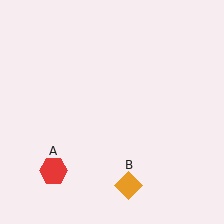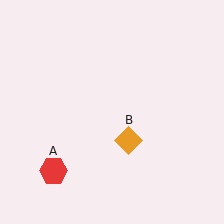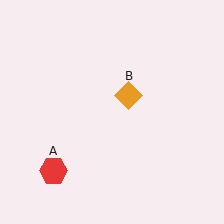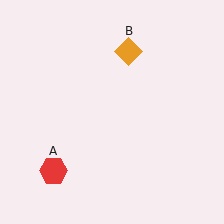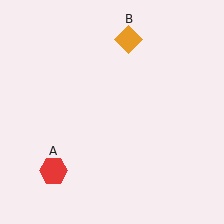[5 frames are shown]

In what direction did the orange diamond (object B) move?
The orange diamond (object B) moved up.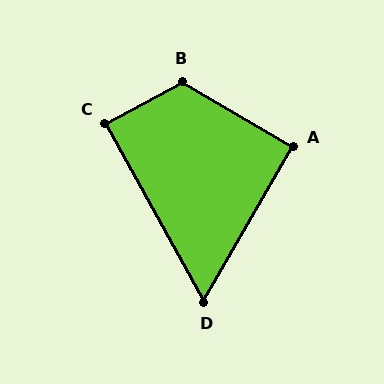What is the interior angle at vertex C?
Approximately 89 degrees (approximately right).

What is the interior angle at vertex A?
Approximately 91 degrees (approximately right).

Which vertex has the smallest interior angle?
D, at approximately 59 degrees.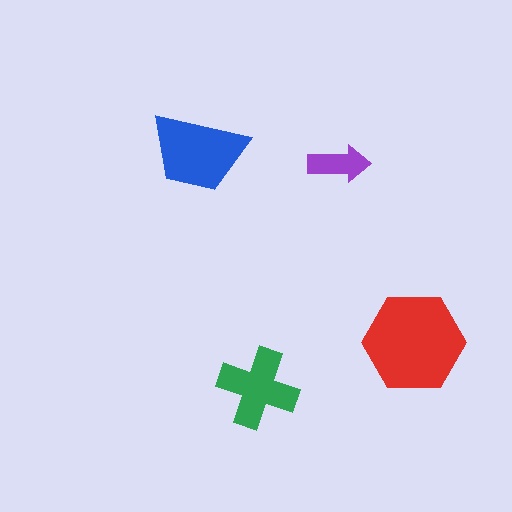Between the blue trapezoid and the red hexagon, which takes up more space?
The red hexagon.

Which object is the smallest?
The purple arrow.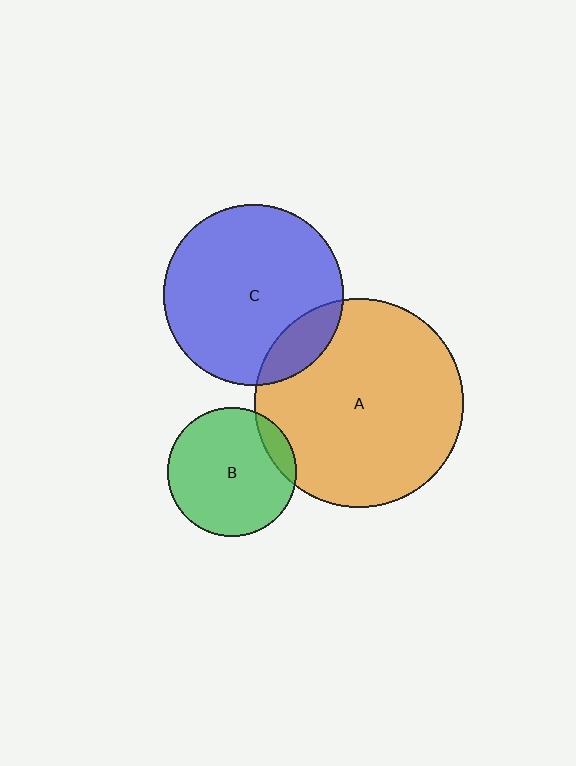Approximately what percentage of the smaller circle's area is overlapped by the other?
Approximately 15%.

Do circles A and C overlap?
Yes.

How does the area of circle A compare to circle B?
Approximately 2.6 times.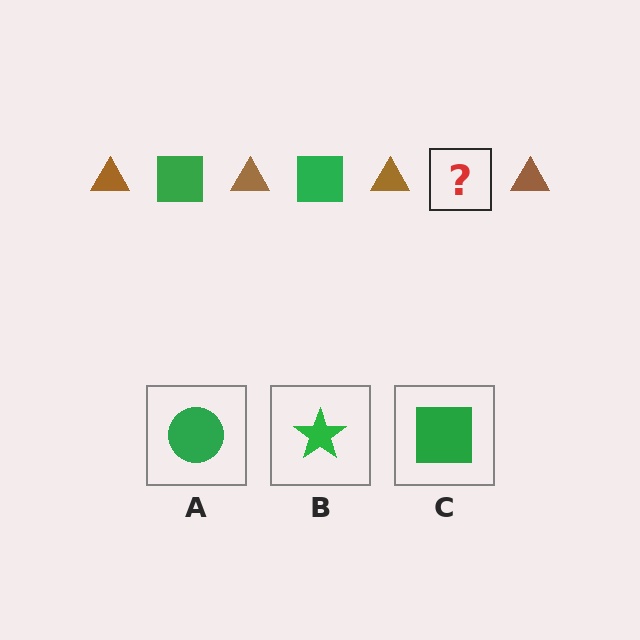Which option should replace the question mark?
Option C.